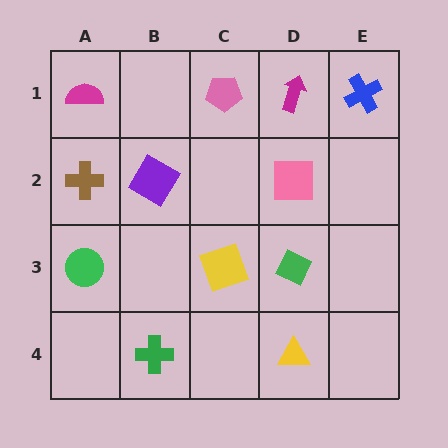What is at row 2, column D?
A pink square.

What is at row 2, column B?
A purple diamond.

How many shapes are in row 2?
3 shapes.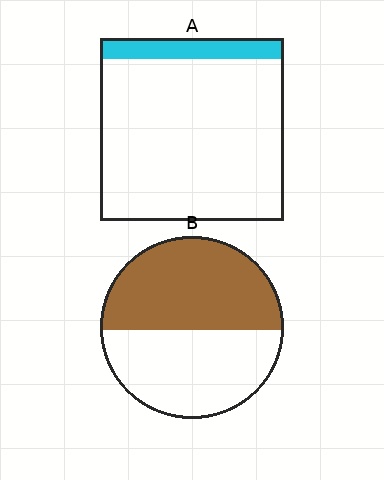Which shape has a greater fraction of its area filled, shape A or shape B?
Shape B.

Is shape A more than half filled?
No.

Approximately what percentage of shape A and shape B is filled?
A is approximately 10% and B is approximately 50%.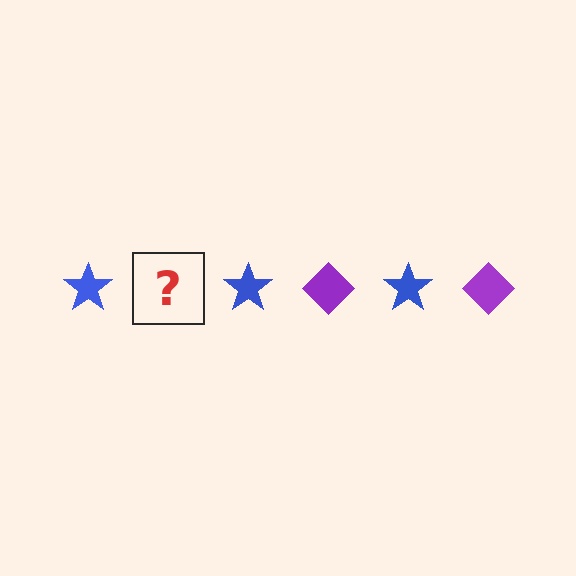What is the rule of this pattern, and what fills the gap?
The rule is that the pattern alternates between blue star and purple diamond. The gap should be filled with a purple diamond.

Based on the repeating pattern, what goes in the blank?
The blank should be a purple diamond.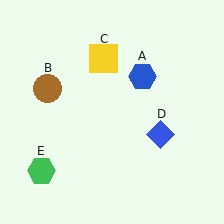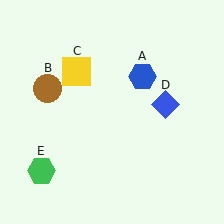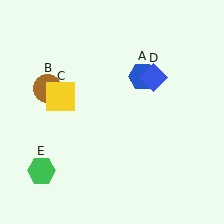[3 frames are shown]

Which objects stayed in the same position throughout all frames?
Blue hexagon (object A) and brown circle (object B) and green hexagon (object E) remained stationary.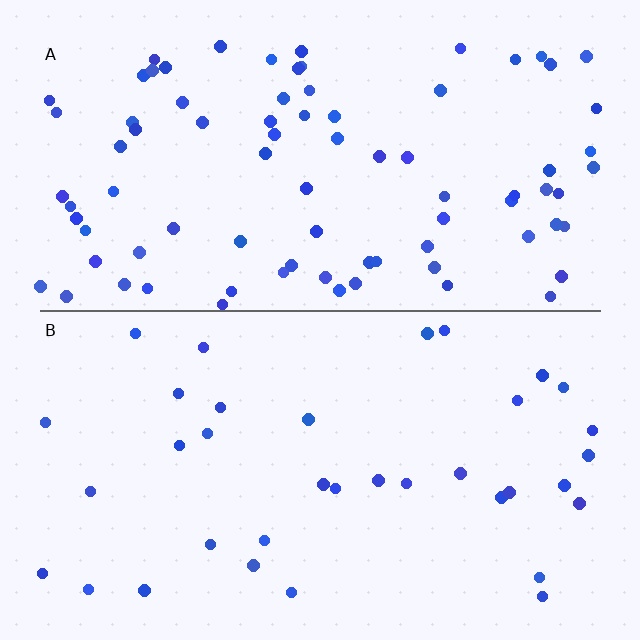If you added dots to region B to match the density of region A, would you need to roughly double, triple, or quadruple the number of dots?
Approximately double.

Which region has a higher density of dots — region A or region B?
A (the top).